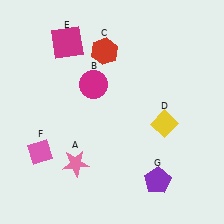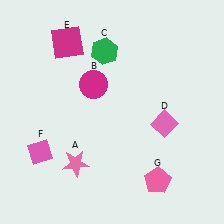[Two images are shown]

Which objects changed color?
C changed from red to green. D changed from yellow to pink. G changed from purple to pink.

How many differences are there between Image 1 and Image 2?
There are 3 differences between the two images.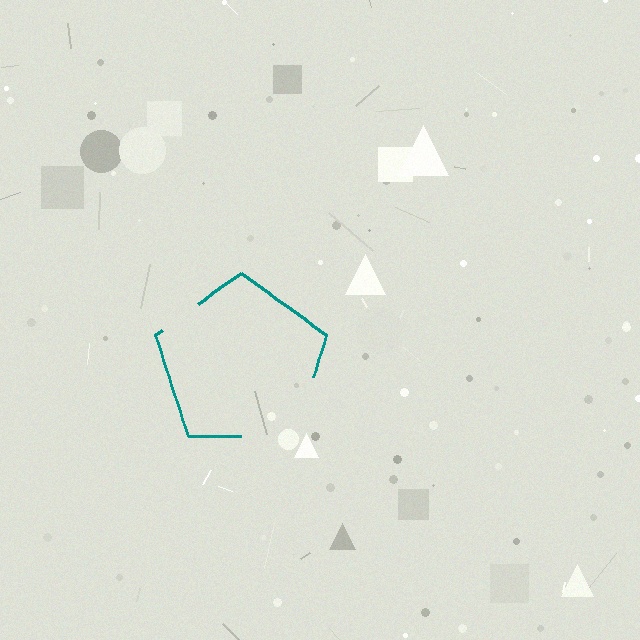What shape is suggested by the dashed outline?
The dashed outline suggests a pentagon.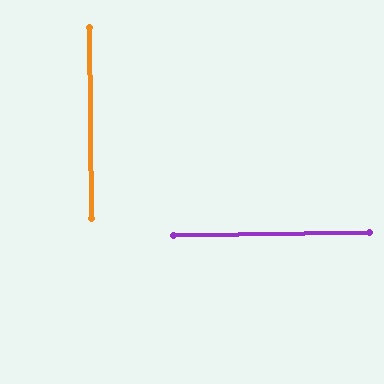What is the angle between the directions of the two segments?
Approximately 90 degrees.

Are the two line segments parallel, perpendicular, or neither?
Perpendicular — they meet at approximately 90°.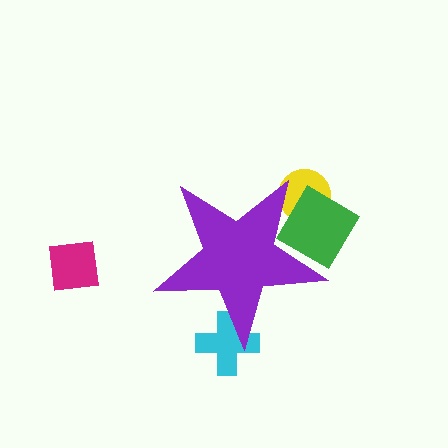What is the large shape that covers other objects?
A purple star.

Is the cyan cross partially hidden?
Yes, the cyan cross is partially hidden behind the purple star.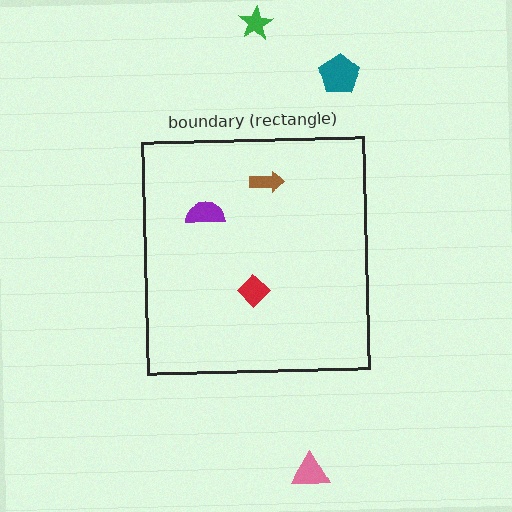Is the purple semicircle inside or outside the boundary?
Inside.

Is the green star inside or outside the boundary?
Outside.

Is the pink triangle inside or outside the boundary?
Outside.